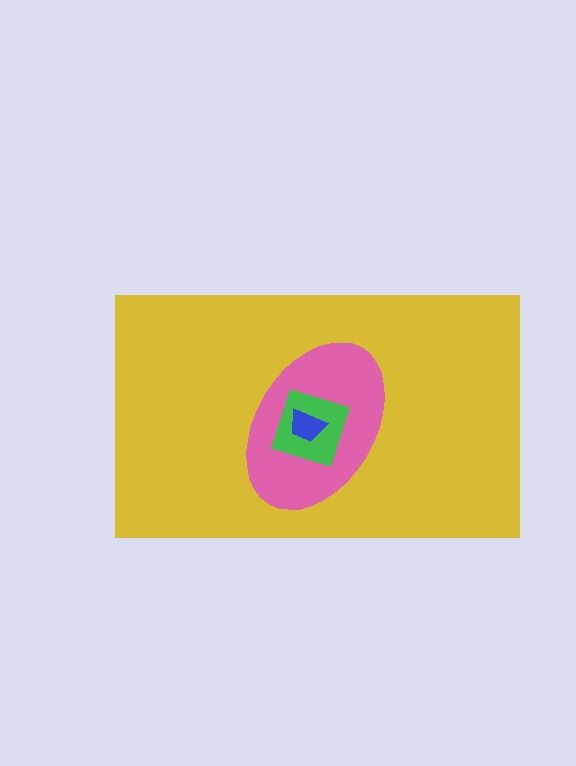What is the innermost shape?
The blue trapezoid.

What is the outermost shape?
The yellow rectangle.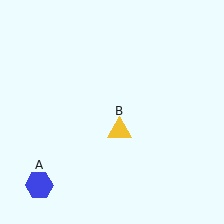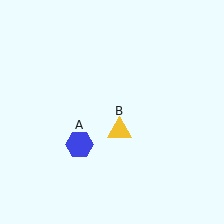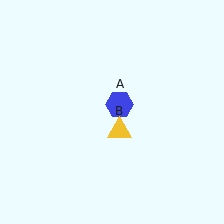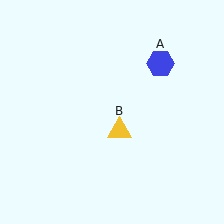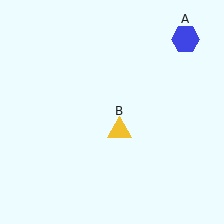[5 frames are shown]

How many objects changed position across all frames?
1 object changed position: blue hexagon (object A).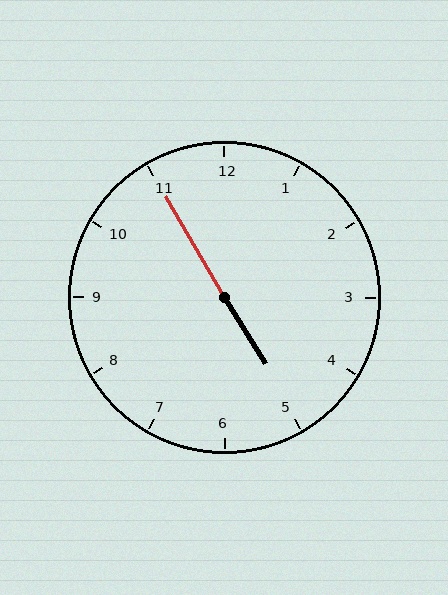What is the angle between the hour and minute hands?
Approximately 178 degrees.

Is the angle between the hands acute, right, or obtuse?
It is obtuse.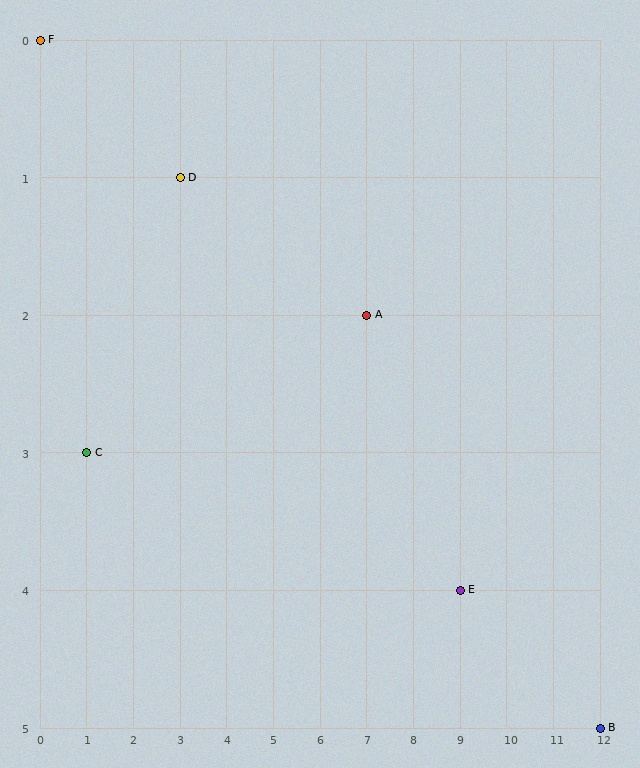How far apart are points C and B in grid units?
Points C and B are 11 columns and 2 rows apart (about 11.2 grid units diagonally).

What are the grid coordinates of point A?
Point A is at grid coordinates (7, 2).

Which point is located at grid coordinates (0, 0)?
Point F is at (0, 0).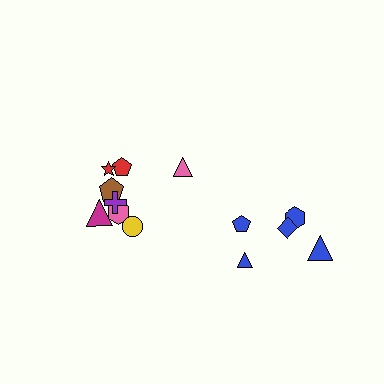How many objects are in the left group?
There are 8 objects.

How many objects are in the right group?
There are 5 objects.